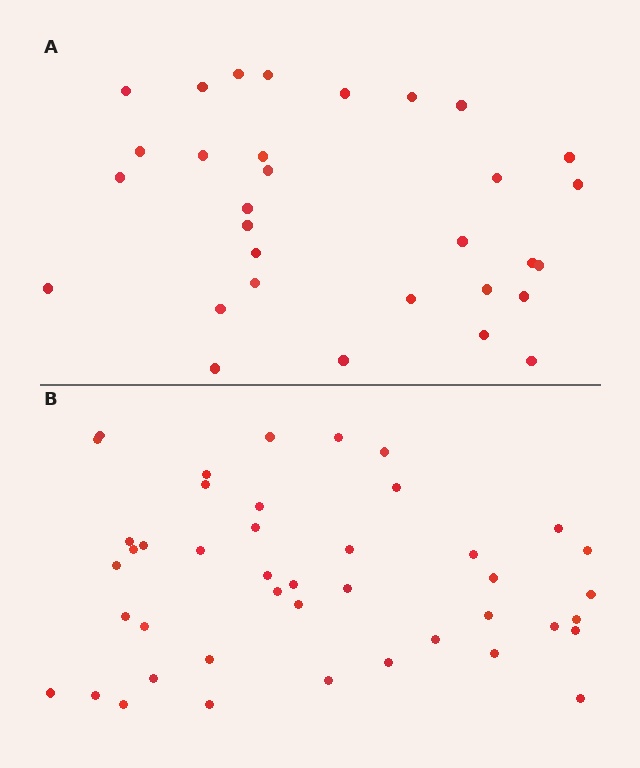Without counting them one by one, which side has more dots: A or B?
Region B (the bottom region) has more dots.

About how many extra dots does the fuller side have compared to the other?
Region B has roughly 12 or so more dots than region A.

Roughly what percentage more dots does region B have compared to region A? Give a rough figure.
About 40% more.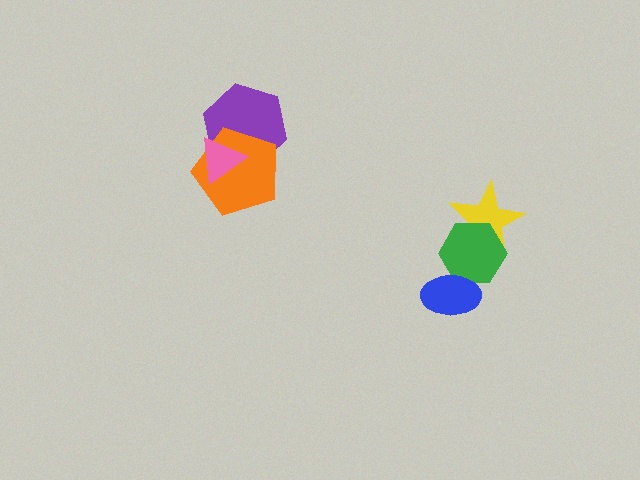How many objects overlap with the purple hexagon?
2 objects overlap with the purple hexagon.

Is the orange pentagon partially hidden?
Yes, it is partially covered by another shape.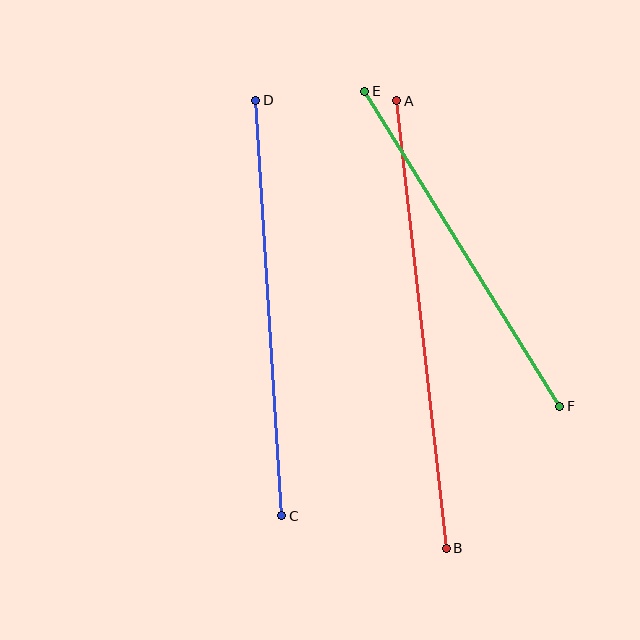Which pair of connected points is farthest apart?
Points A and B are farthest apart.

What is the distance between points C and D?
The distance is approximately 416 pixels.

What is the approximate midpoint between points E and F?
The midpoint is at approximately (462, 249) pixels.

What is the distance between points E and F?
The distance is approximately 371 pixels.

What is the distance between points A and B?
The distance is approximately 450 pixels.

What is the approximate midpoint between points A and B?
The midpoint is at approximately (422, 325) pixels.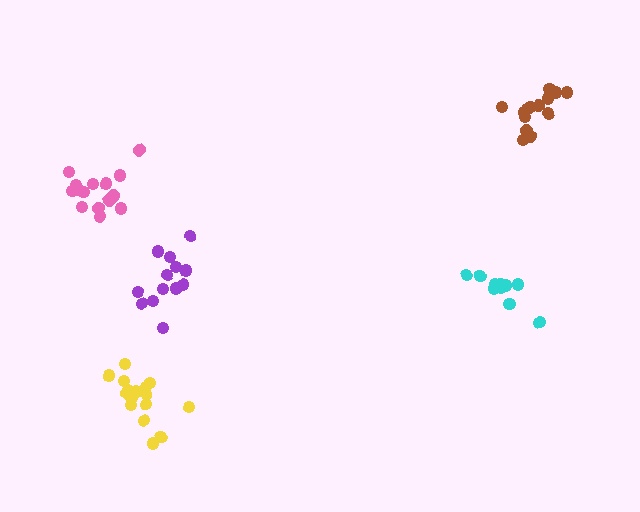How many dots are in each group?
Group 1: 14 dots, Group 2: 13 dots, Group 3: 15 dots, Group 4: 11 dots, Group 5: 17 dots (70 total).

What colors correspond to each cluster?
The clusters are colored: brown, purple, pink, cyan, yellow.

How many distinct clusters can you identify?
There are 5 distinct clusters.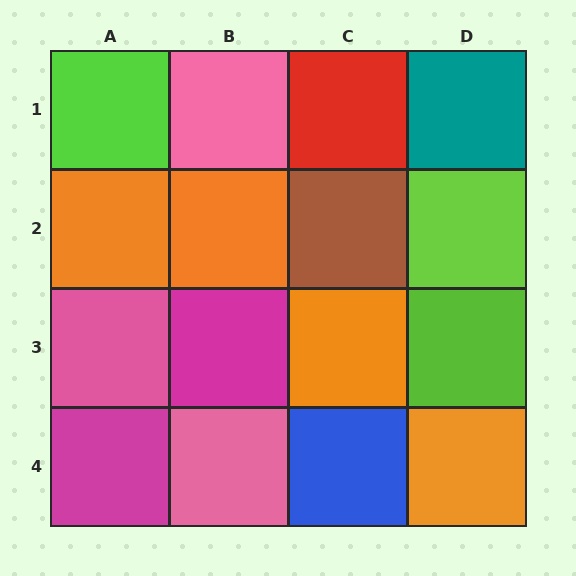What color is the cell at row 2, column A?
Orange.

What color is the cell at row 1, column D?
Teal.